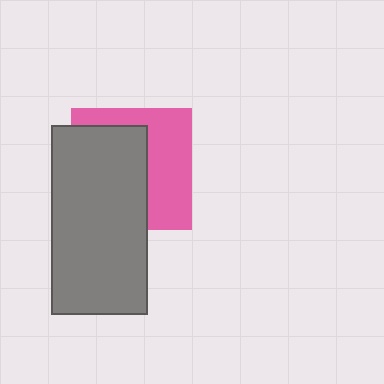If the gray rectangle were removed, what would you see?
You would see the complete pink square.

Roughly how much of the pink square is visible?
About half of it is visible (roughly 46%).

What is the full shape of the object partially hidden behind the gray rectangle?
The partially hidden object is a pink square.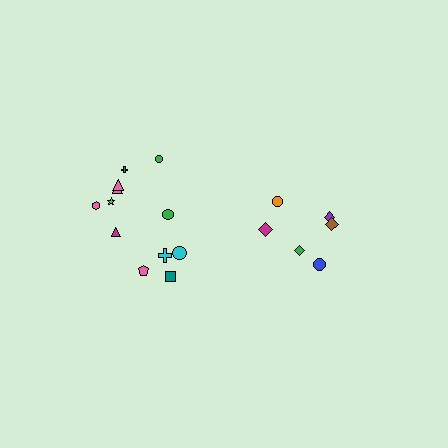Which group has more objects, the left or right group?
The left group.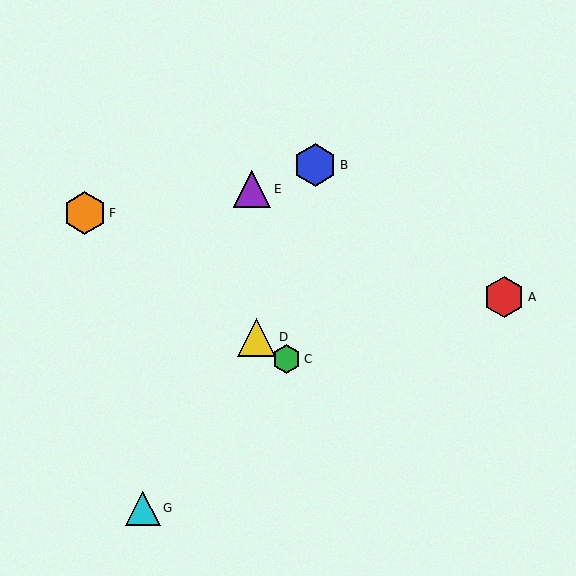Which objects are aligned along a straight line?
Objects C, D, F are aligned along a straight line.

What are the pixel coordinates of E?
Object E is at (252, 189).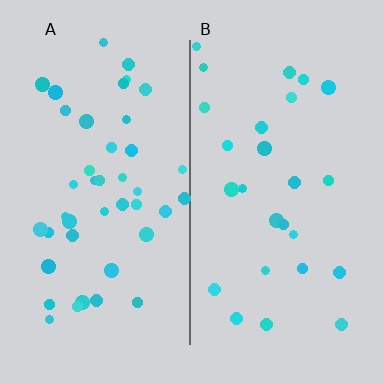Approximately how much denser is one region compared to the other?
Approximately 1.6× — region A over region B.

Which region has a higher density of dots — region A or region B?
A (the left).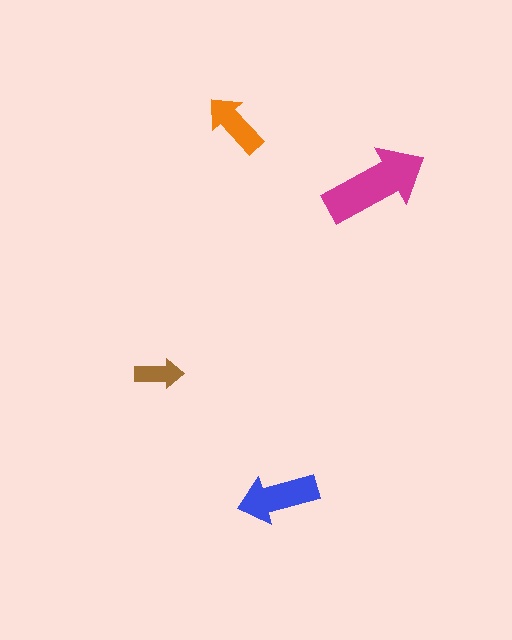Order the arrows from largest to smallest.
the magenta one, the blue one, the orange one, the brown one.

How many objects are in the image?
There are 4 objects in the image.